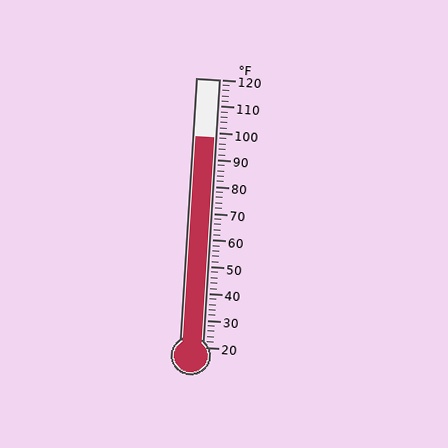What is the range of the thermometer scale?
The thermometer scale ranges from 20°F to 120°F.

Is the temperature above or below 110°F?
The temperature is below 110°F.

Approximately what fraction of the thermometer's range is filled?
The thermometer is filled to approximately 80% of its range.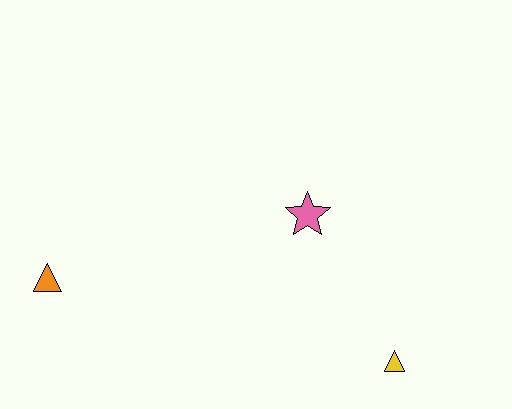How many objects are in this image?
There are 3 objects.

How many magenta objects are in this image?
There are no magenta objects.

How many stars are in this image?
There is 1 star.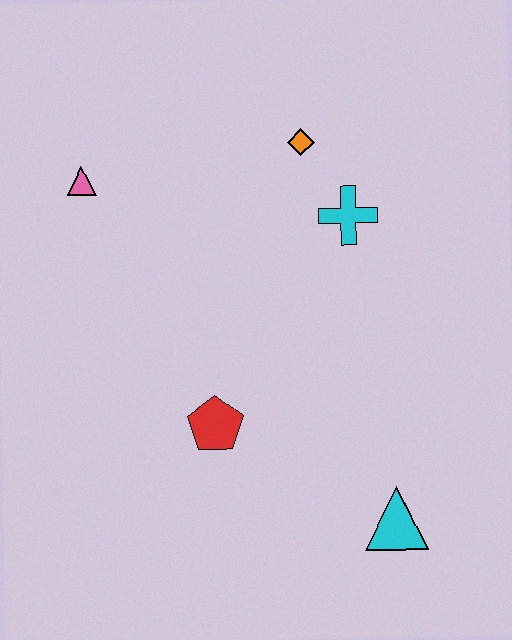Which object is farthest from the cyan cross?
The cyan triangle is farthest from the cyan cross.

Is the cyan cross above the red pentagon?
Yes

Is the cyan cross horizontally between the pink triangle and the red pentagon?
No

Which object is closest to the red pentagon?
The cyan triangle is closest to the red pentagon.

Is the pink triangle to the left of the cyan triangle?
Yes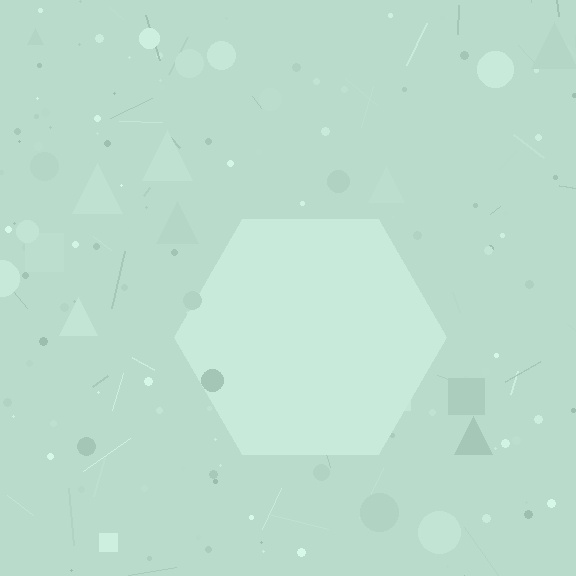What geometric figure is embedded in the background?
A hexagon is embedded in the background.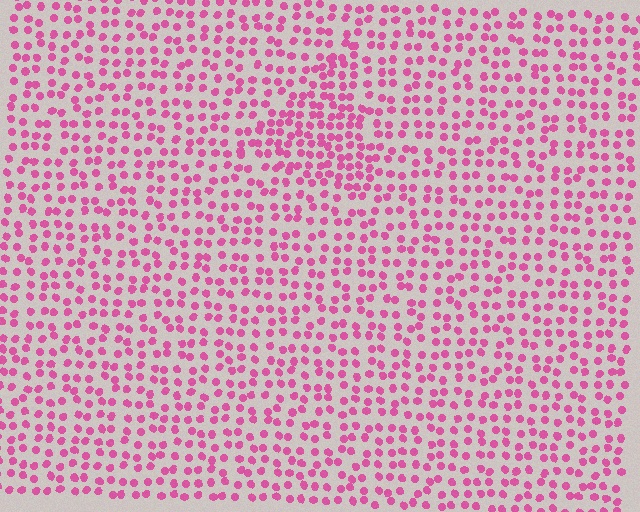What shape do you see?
I see a triangle.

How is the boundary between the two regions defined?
The boundary is defined by a change in element density (approximately 1.6x ratio). All elements are the same color, size, and shape.